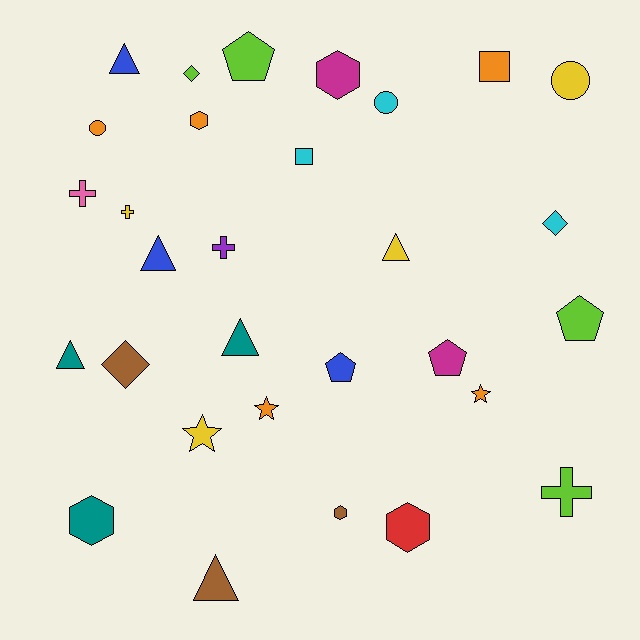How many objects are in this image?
There are 30 objects.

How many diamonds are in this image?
There are 3 diamonds.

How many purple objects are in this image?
There is 1 purple object.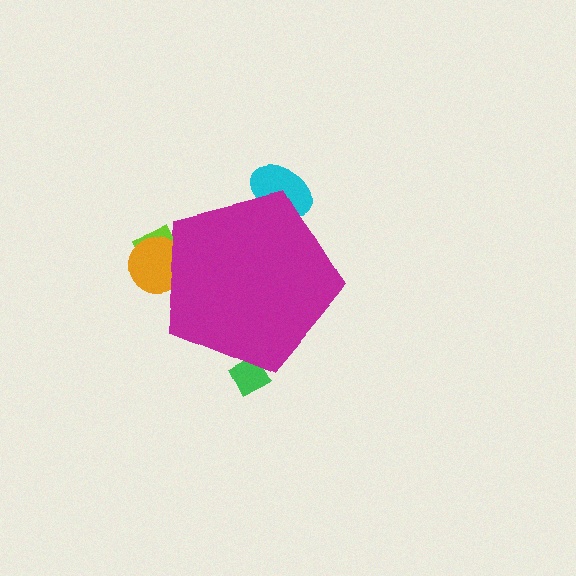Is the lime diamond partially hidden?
Yes, the lime diamond is partially hidden behind the magenta pentagon.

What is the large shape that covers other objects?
A magenta pentagon.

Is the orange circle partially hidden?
Yes, the orange circle is partially hidden behind the magenta pentagon.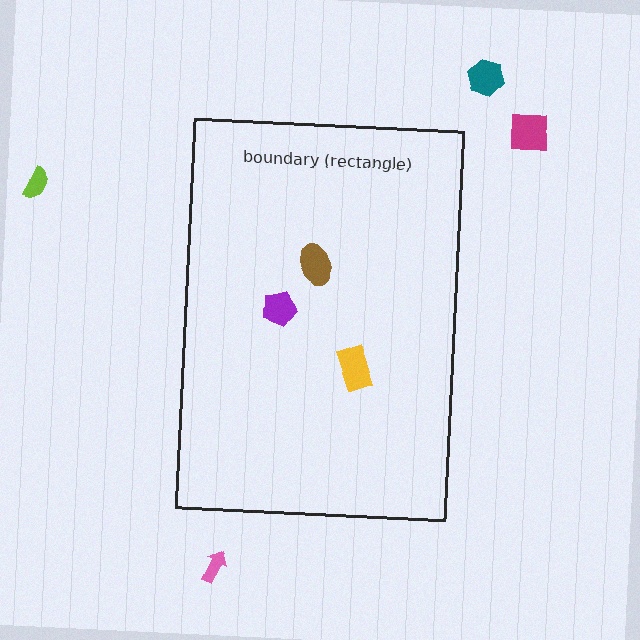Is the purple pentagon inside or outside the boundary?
Inside.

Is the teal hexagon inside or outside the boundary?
Outside.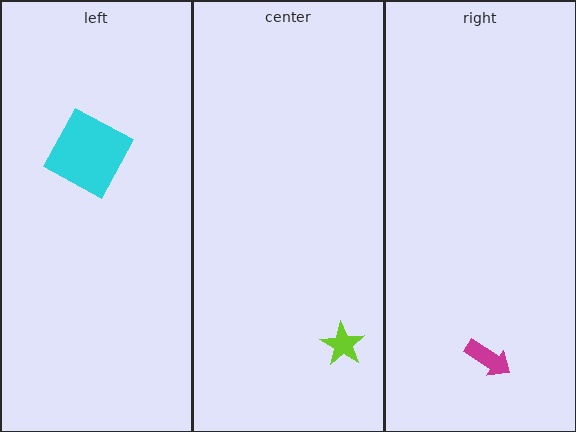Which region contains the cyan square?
The left region.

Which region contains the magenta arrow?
The right region.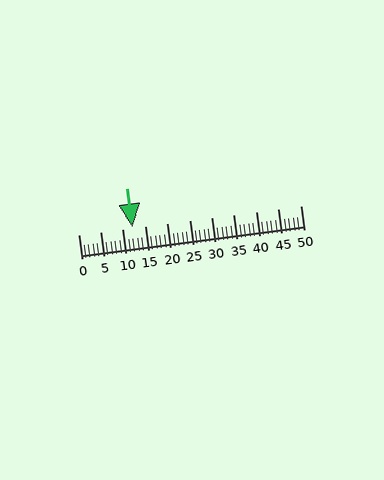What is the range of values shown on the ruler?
The ruler shows values from 0 to 50.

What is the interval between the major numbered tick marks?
The major tick marks are spaced 5 units apart.